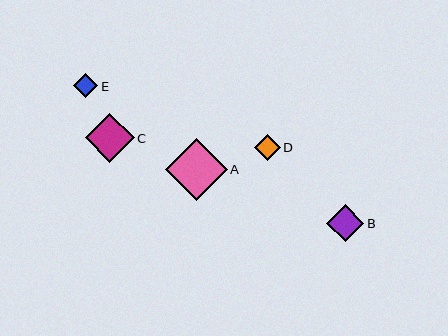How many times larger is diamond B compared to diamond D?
Diamond B is approximately 1.5 times the size of diamond D.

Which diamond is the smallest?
Diamond E is the smallest with a size of approximately 24 pixels.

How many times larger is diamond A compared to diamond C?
Diamond A is approximately 1.3 times the size of diamond C.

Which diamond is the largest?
Diamond A is the largest with a size of approximately 62 pixels.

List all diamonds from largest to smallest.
From largest to smallest: A, C, B, D, E.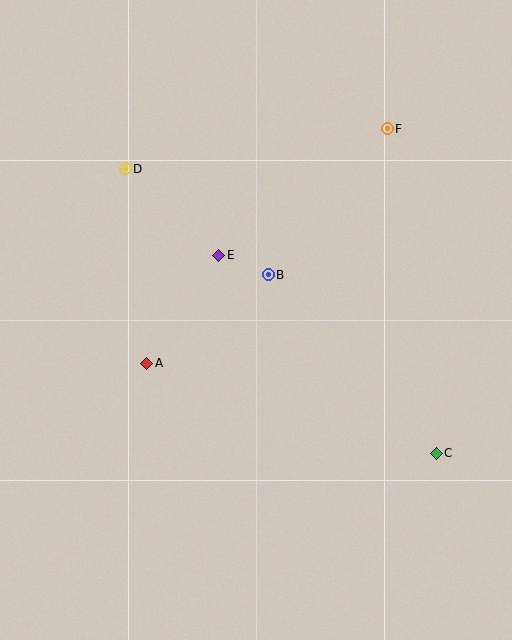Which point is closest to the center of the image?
Point B at (268, 275) is closest to the center.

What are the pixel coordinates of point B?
Point B is at (268, 275).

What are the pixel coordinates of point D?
Point D is at (125, 169).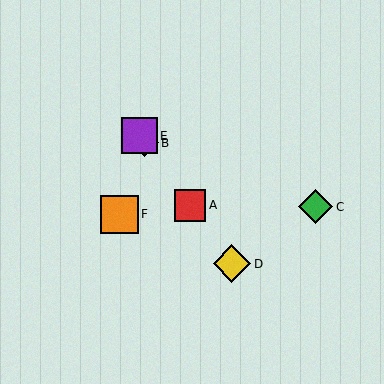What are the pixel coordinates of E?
Object E is at (139, 136).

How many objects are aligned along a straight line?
4 objects (A, B, D, E) are aligned along a straight line.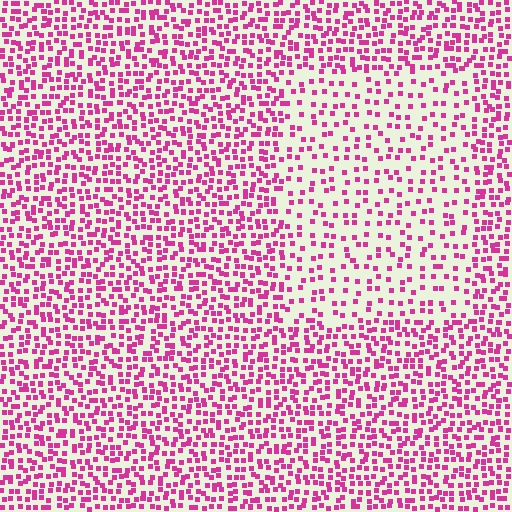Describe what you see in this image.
The image contains small magenta elements arranged at two different densities. A rectangle-shaped region is visible where the elements are less densely packed than the surrounding area.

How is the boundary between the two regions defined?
The boundary is defined by a change in element density (approximately 2.0x ratio). All elements are the same color, size, and shape.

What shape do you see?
I see a rectangle.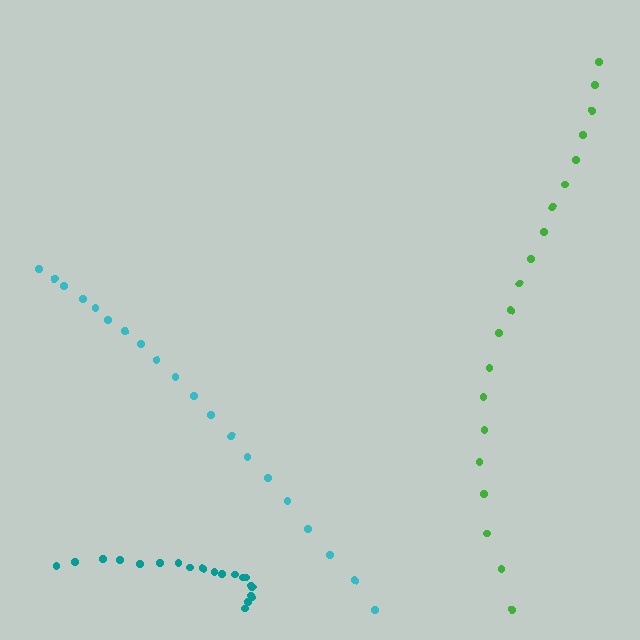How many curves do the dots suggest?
There are 3 distinct paths.